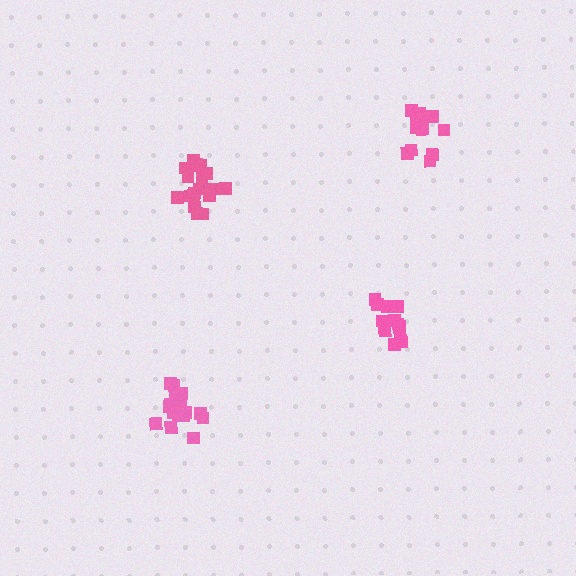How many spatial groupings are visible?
There are 4 spatial groupings.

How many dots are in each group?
Group 1: 18 dots, Group 2: 12 dots, Group 3: 18 dots, Group 4: 13 dots (61 total).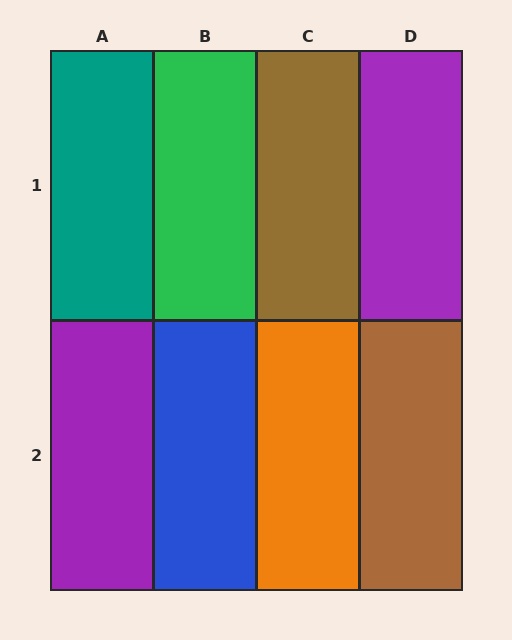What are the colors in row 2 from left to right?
Purple, blue, orange, brown.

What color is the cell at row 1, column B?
Green.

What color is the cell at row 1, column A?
Teal.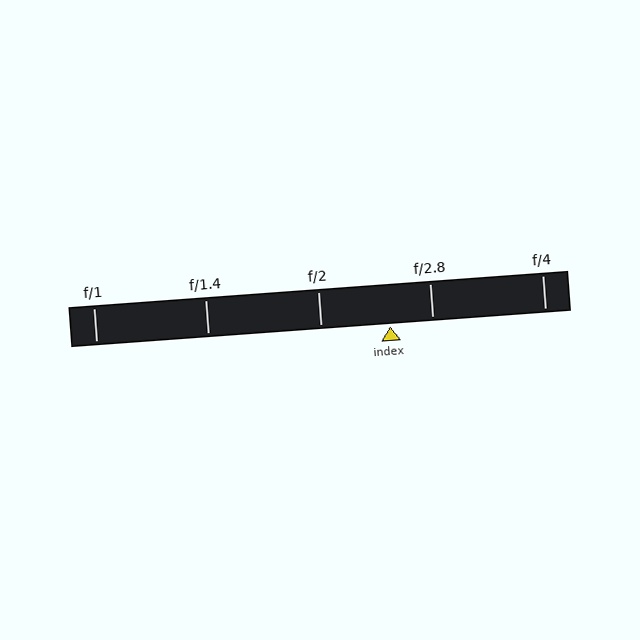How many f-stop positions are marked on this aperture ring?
There are 5 f-stop positions marked.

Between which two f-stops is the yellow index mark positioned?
The index mark is between f/2 and f/2.8.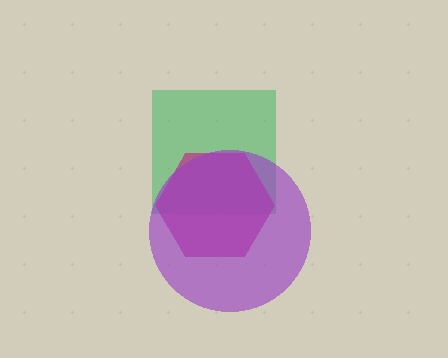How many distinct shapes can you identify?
There are 3 distinct shapes: a green square, a magenta hexagon, a purple circle.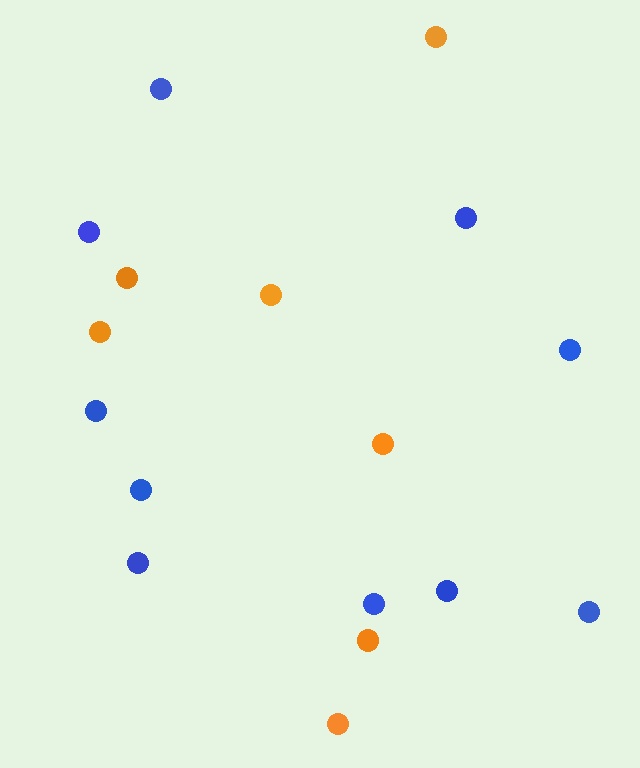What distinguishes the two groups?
There are 2 groups: one group of blue circles (10) and one group of orange circles (7).